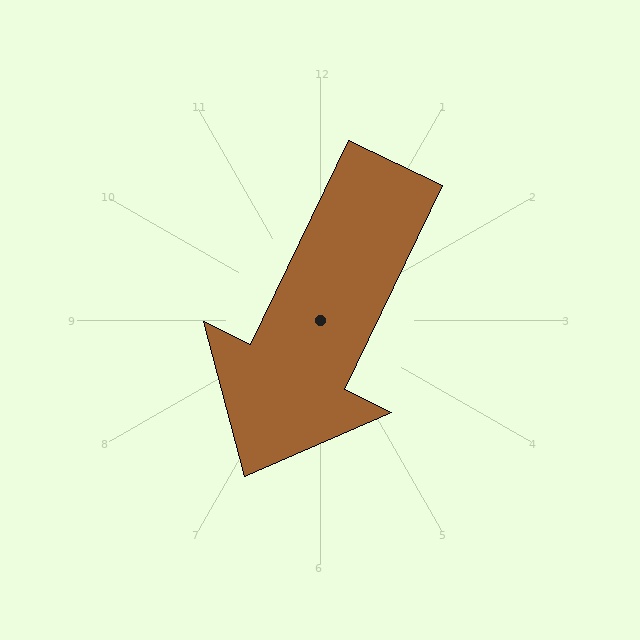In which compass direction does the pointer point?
Southwest.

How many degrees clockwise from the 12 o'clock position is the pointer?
Approximately 206 degrees.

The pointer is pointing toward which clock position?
Roughly 7 o'clock.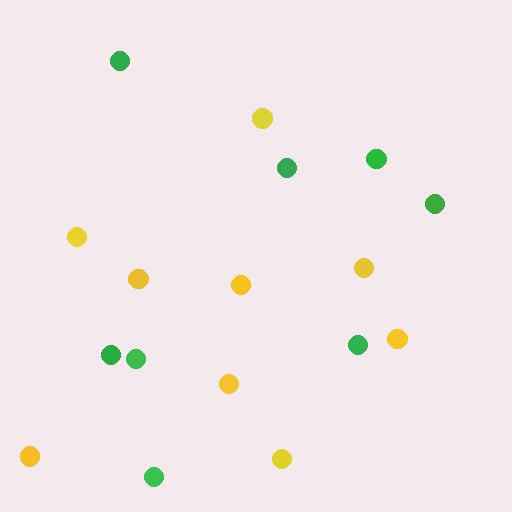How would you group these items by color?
There are 2 groups: one group of yellow circles (9) and one group of green circles (8).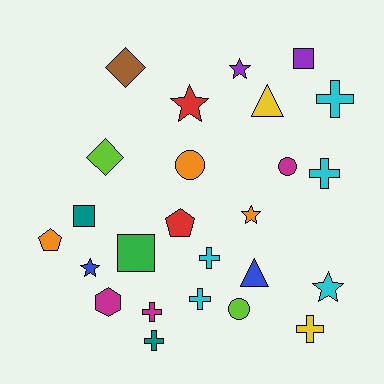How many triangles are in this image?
There are 2 triangles.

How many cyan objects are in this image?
There are 5 cyan objects.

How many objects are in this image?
There are 25 objects.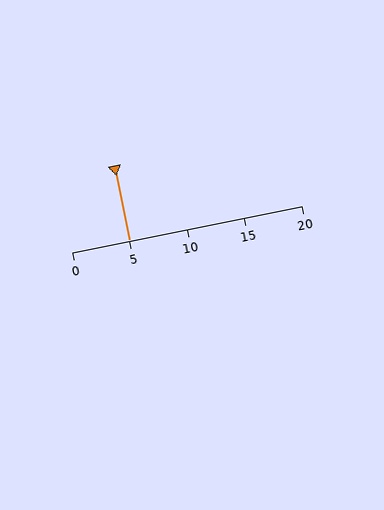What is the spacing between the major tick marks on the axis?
The major ticks are spaced 5 apart.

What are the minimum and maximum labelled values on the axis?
The axis runs from 0 to 20.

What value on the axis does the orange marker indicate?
The marker indicates approximately 5.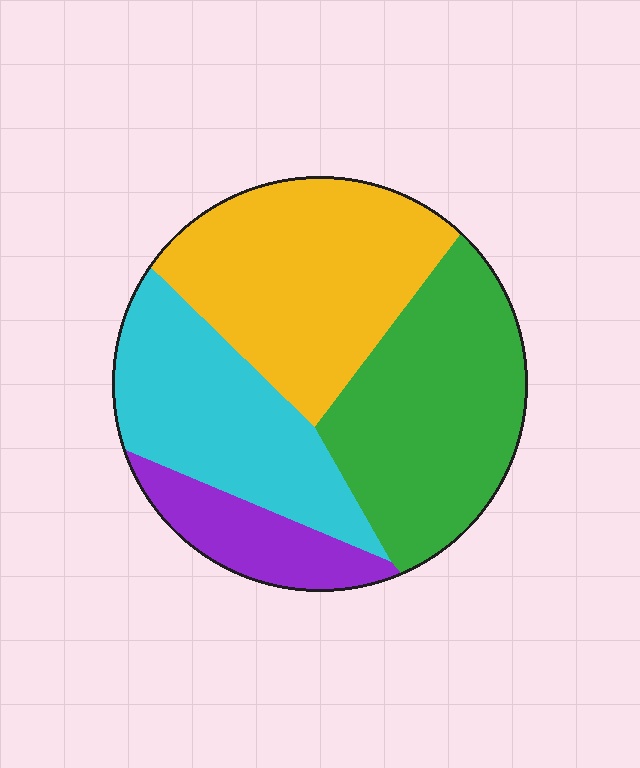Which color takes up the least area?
Purple, at roughly 10%.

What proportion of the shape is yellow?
Yellow takes up about one third (1/3) of the shape.